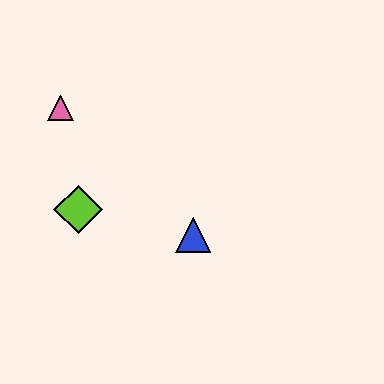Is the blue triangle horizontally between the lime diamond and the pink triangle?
No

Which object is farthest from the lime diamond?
The blue triangle is farthest from the lime diamond.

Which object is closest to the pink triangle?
The lime diamond is closest to the pink triangle.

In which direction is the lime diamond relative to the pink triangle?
The lime diamond is below the pink triangle.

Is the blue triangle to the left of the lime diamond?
No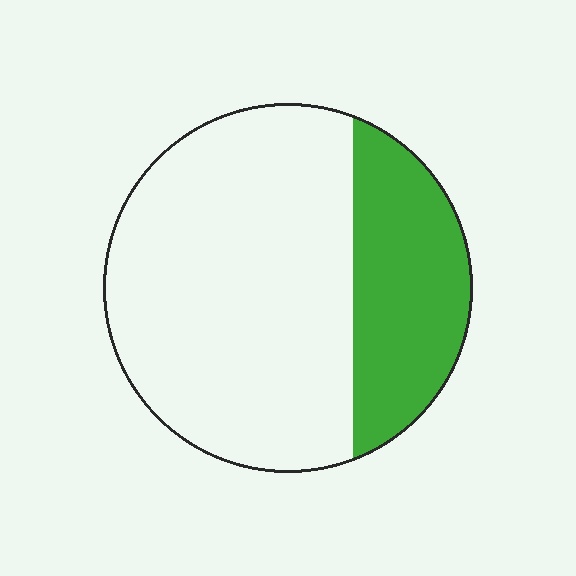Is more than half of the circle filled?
No.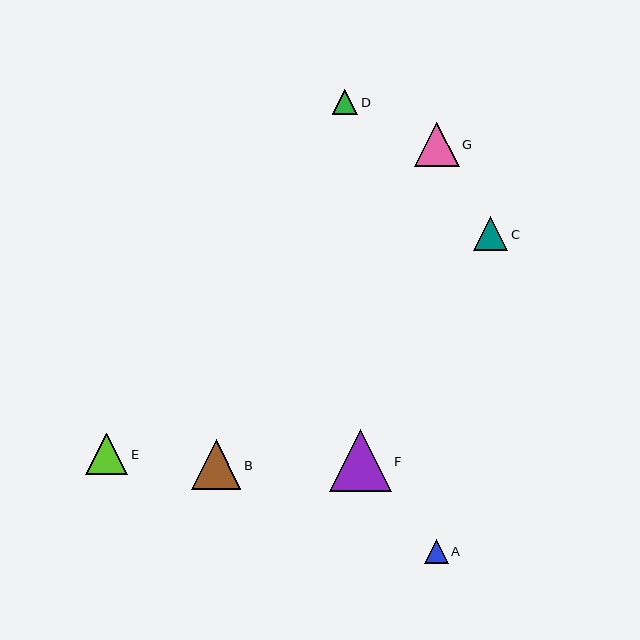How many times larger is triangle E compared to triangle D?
Triangle E is approximately 1.7 times the size of triangle D.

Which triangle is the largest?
Triangle F is the largest with a size of approximately 62 pixels.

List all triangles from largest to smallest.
From largest to smallest: F, B, G, E, C, D, A.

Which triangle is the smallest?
Triangle A is the smallest with a size of approximately 24 pixels.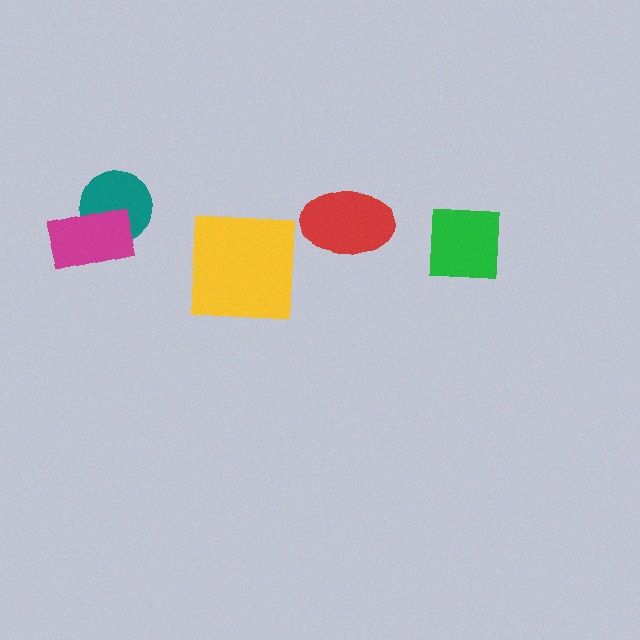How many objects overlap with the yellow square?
0 objects overlap with the yellow square.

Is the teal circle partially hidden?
Yes, it is partially covered by another shape.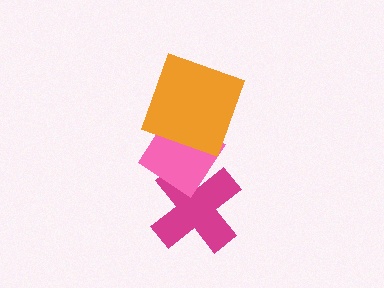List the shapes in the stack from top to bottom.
From top to bottom: the orange square, the pink diamond, the magenta cross.